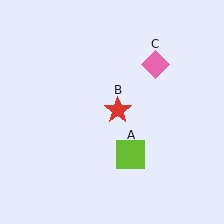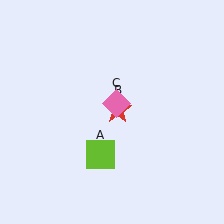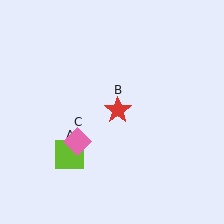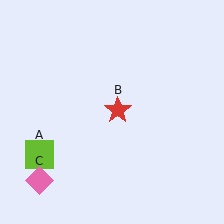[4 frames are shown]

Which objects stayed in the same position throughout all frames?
Red star (object B) remained stationary.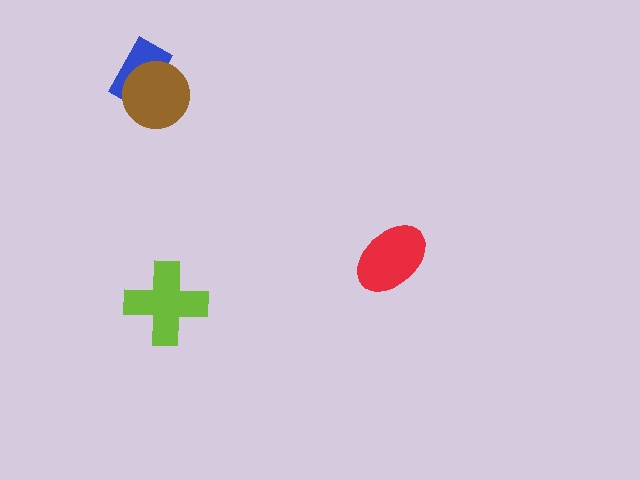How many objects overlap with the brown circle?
1 object overlaps with the brown circle.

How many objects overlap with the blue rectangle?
1 object overlaps with the blue rectangle.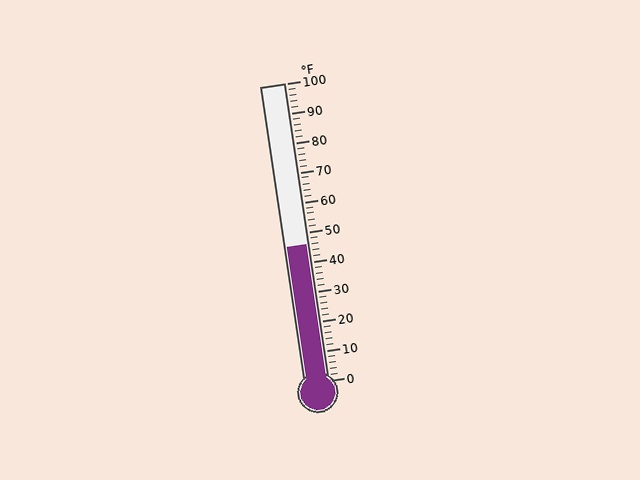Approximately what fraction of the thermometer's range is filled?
The thermometer is filled to approximately 45% of its range.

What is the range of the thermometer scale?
The thermometer scale ranges from 0°F to 100°F.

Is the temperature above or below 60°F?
The temperature is below 60°F.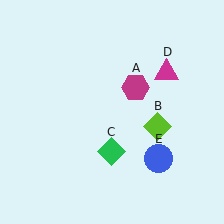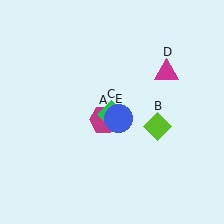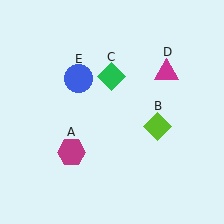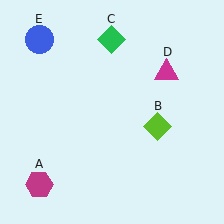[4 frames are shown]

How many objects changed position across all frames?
3 objects changed position: magenta hexagon (object A), green diamond (object C), blue circle (object E).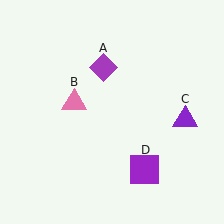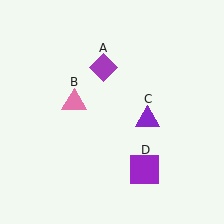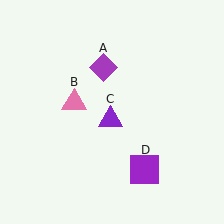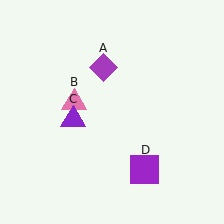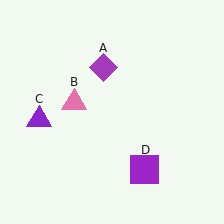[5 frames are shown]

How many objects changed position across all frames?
1 object changed position: purple triangle (object C).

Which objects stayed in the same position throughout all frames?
Purple diamond (object A) and pink triangle (object B) and purple square (object D) remained stationary.